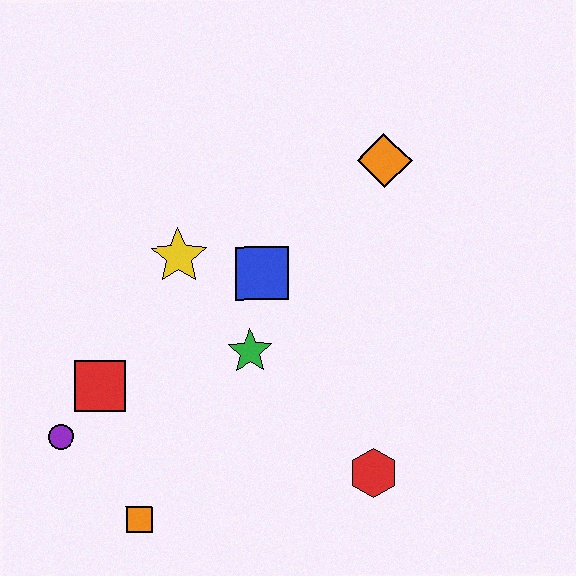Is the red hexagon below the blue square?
Yes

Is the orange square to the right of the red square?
Yes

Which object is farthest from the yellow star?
The red hexagon is farthest from the yellow star.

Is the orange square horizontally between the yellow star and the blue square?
No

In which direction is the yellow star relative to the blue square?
The yellow star is to the left of the blue square.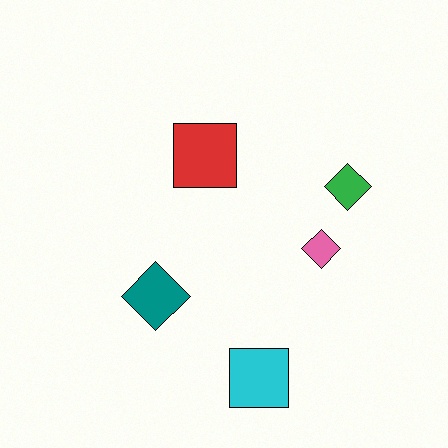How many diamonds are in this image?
There are 3 diamonds.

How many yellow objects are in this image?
There are no yellow objects.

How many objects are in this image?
There are 5 objects.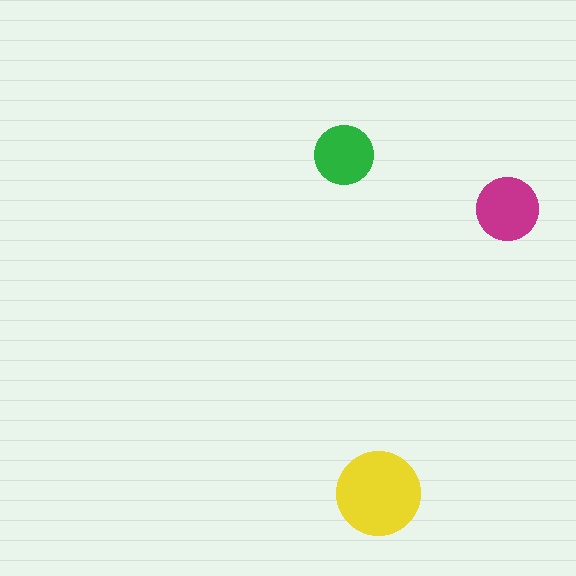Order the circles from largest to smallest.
the yellow one, the magenta one, the green one.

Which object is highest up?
The green circle is topmost.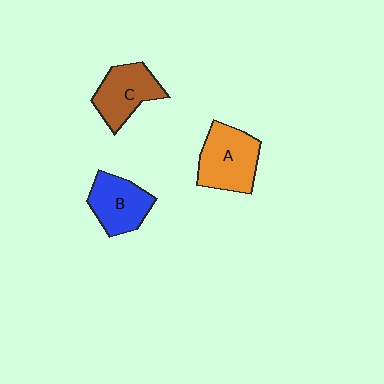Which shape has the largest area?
Shape A (orange).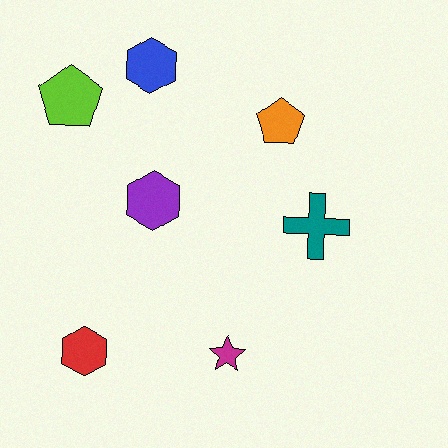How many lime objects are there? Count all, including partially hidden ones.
There is 1 lime object.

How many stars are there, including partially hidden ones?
There is 1 star.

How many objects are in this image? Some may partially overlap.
There are 7 objects.